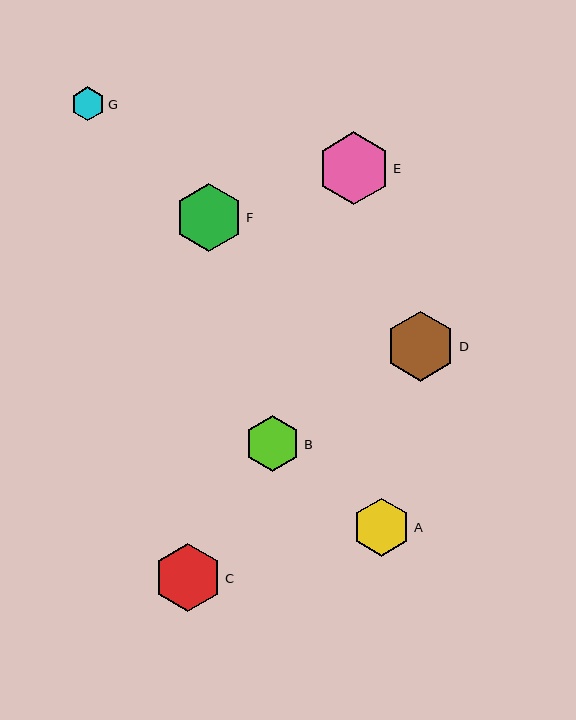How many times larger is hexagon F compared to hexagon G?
Hexagon F is approximately 2.0 times the size of hexagon G.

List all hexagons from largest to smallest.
From largest to smallest: E, D, F, C, A, B, G.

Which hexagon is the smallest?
Hexagon G is the smallest with a size of approximately 34 pixels.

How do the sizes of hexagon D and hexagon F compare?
Hexagon D and hexagon F are approximately the same size.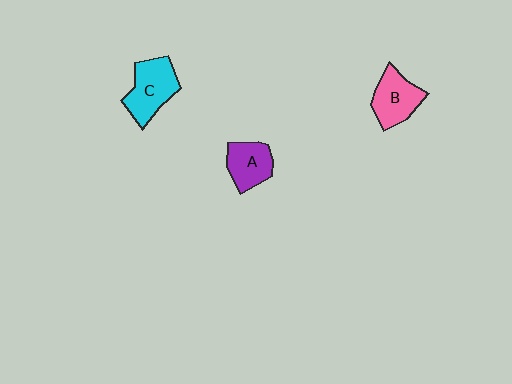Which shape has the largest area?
Shape C (cyan).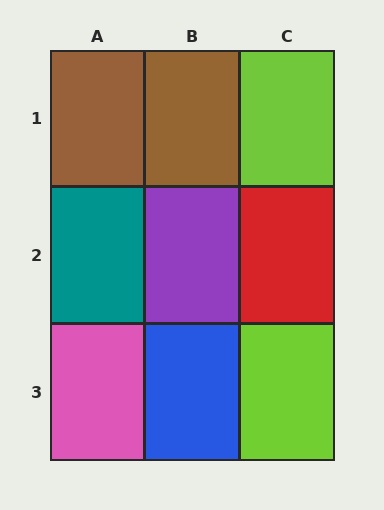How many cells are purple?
1 cell is purple.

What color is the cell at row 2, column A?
Teal.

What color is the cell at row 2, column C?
Red.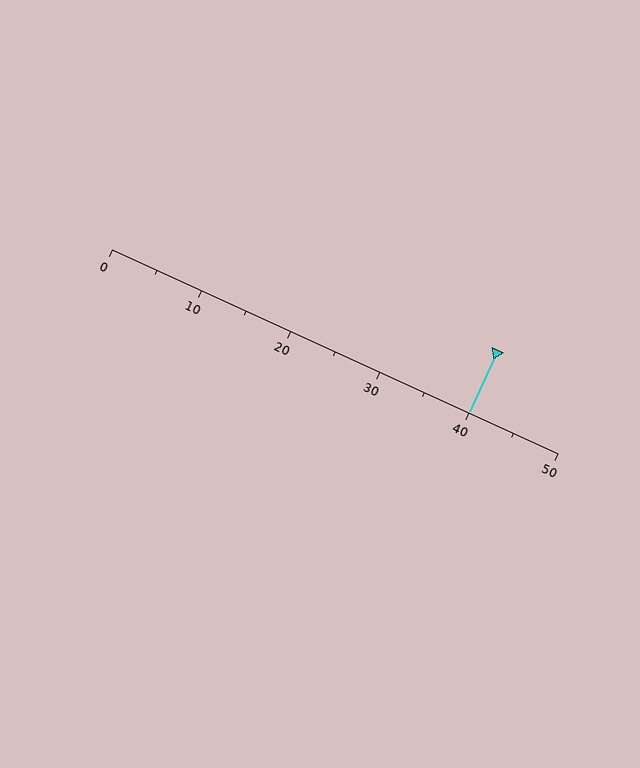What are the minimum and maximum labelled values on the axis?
The axis runs from 0 to 50.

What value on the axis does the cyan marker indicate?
The marker indicates approximately 40.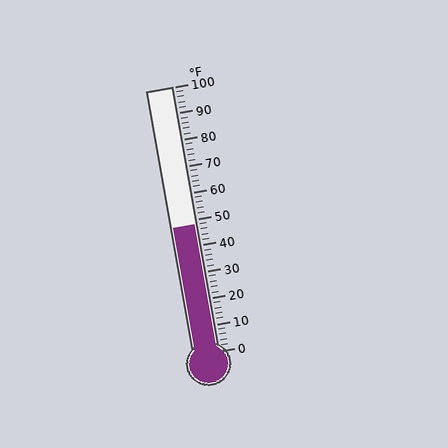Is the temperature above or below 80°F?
The temperature is below 80°F.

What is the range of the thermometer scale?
The thermometer scale ranges from 0°F to 100°F.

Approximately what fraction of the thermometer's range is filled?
The thermometer is filled to approximately 50% of its range.